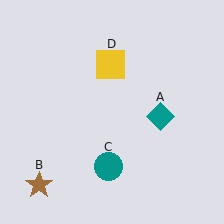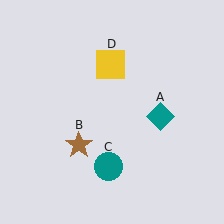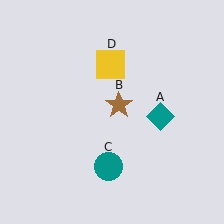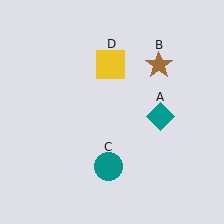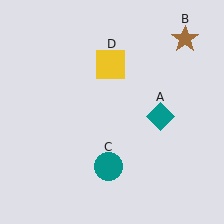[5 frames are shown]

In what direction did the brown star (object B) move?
The brown star (object B) moved up and to the right.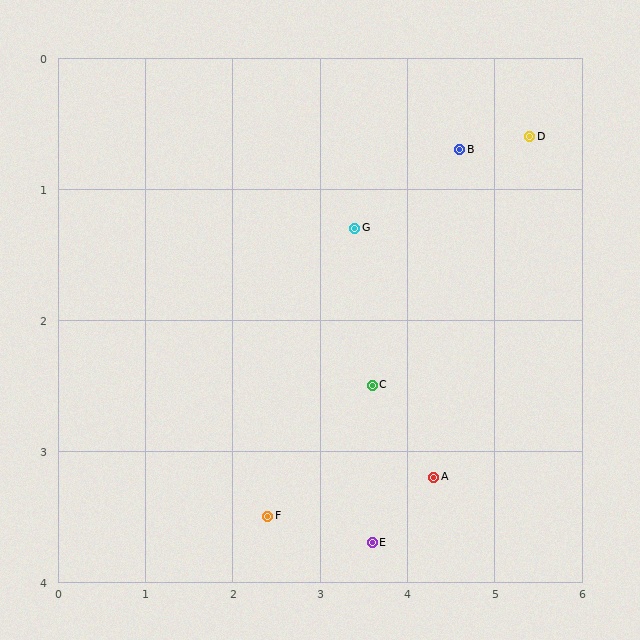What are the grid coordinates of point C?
Point C is at approximately (3.6, 2.5).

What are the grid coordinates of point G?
Point G is at approximately (3.4, 1.3).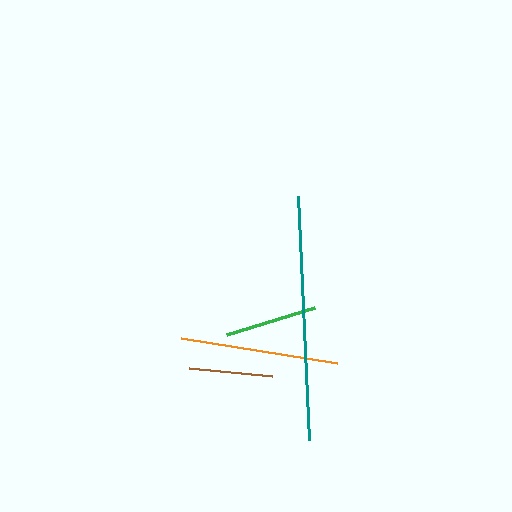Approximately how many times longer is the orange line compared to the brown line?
The orange line is approximately 1.9 times the length of the brown line.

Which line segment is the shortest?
The brown line is the shortest at approximately 84 pixels.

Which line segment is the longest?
The teal line is the longest at approximately 244 pixels.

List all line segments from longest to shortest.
From longest to shortest: teal, orange, green, brown.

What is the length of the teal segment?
The teal segment is approximately 244 pixels long.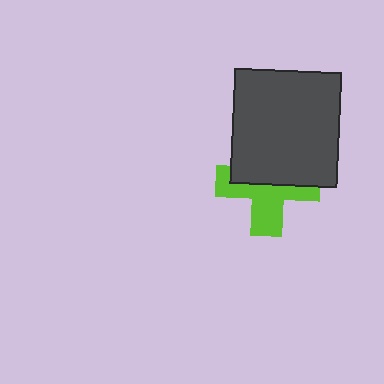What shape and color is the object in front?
The object in front is a dark gray rectangle.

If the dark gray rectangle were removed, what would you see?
You would see the complete lime cross.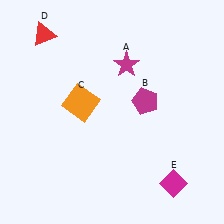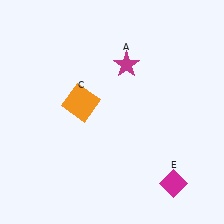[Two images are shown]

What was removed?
The red triangle (D), the magenta pentagon (B) were removed in Image 2.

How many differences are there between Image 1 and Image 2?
There are 2 differences between the two images.